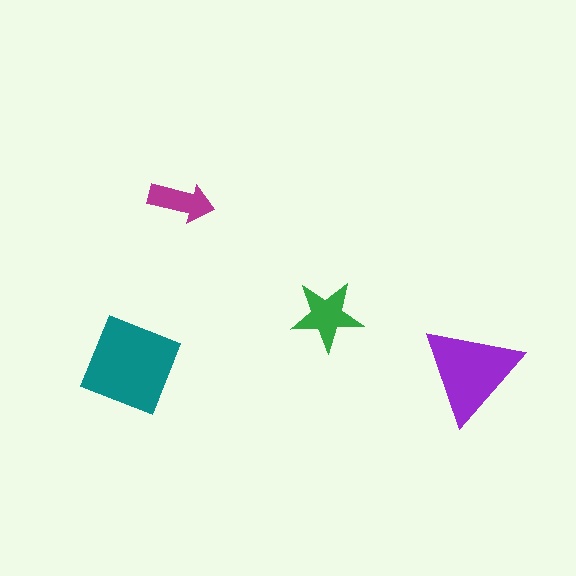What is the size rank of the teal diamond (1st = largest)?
1st.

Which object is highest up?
The magenta arrow is topmost.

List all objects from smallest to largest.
The magenta arrow, the green star, the purple triangle, the teal diamond.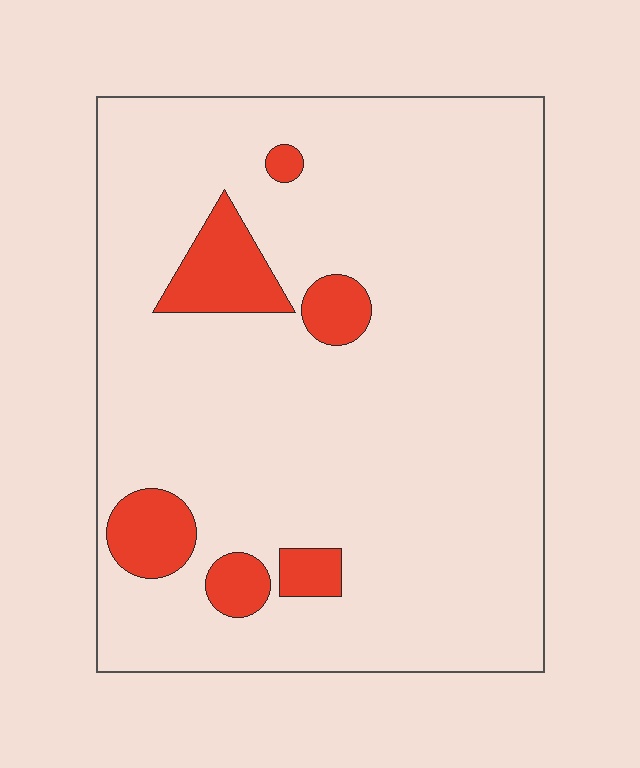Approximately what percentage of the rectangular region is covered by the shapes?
Approximately 10%.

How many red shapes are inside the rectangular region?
6.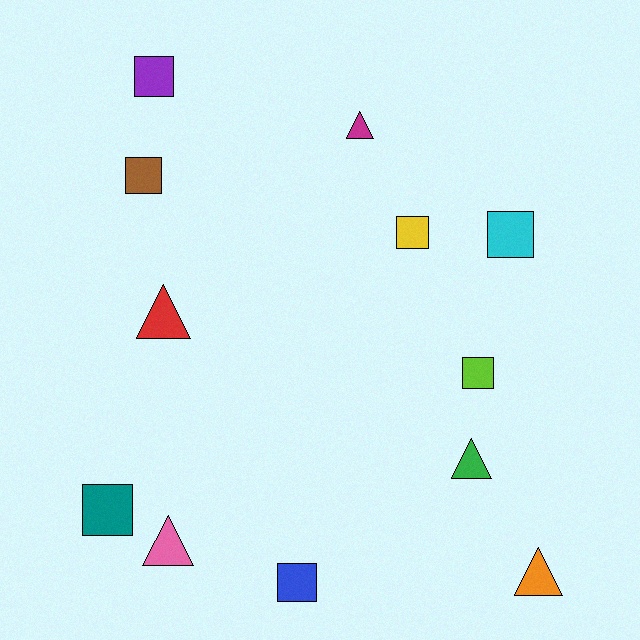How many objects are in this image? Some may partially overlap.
There are 12 objects.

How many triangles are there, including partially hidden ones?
There are 5 triangles.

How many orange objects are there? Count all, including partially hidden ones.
There is 1 orange object.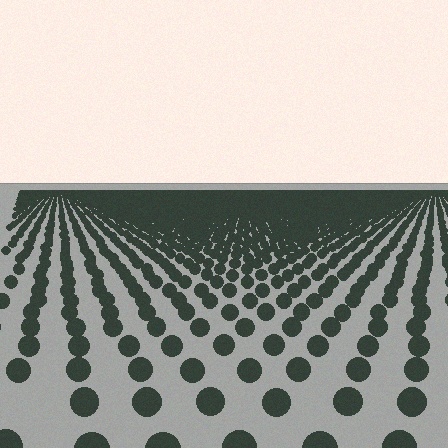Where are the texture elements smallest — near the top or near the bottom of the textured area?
Near the top.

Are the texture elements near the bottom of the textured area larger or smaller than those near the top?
Larger. Near the bottom, elements are closer to the viewer and appear at a bigger on-screen size.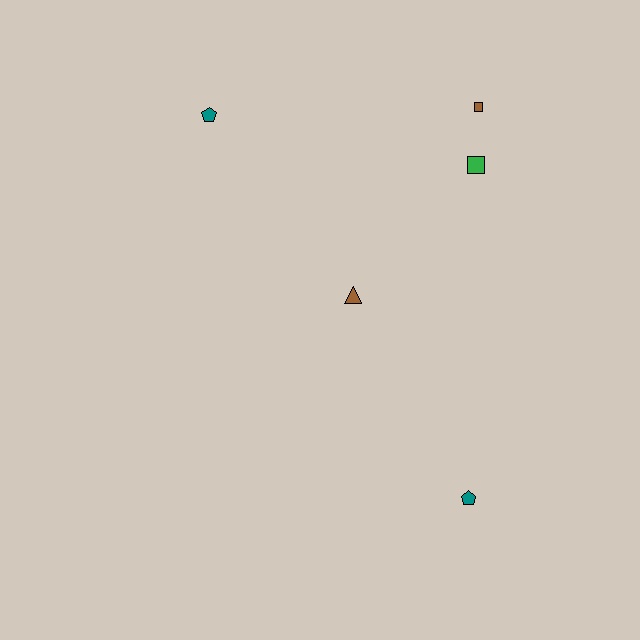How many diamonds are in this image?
There are no diamonds.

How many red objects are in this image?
There are no red objects.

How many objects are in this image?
There are 5 objects.